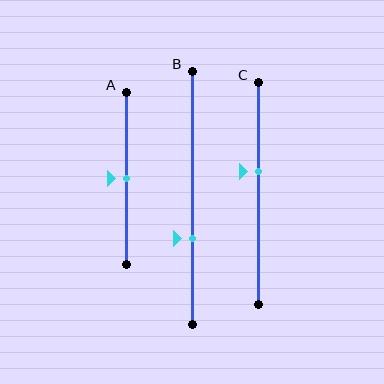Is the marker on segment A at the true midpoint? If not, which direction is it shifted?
Yes, the marker on segment A is at the true midpoint.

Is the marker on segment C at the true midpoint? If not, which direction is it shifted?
No, the marker on segment C is shifted upward by about 10% of the segment length.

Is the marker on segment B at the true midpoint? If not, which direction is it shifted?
No, the marker on segment B is shifted downward by about 16% of the segment length.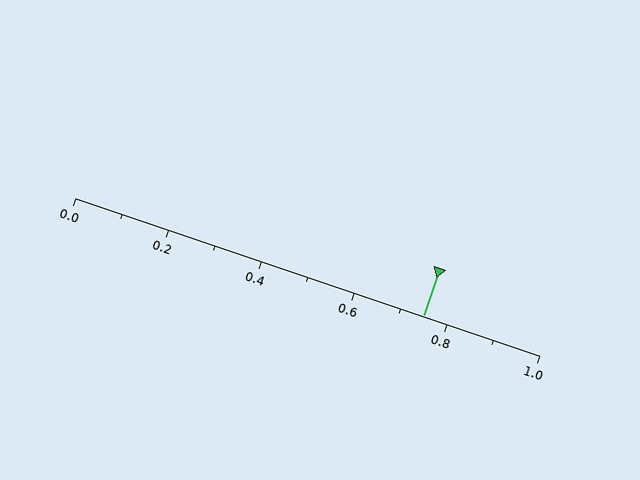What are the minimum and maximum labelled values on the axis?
The axis runs from 0.0 to 1.0.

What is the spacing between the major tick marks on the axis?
The major ticks are spaced 0.2 apart.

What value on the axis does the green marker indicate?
The marker indicates approximately 0.75.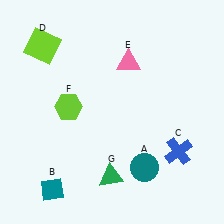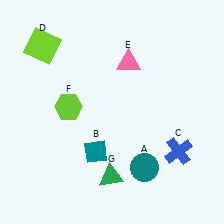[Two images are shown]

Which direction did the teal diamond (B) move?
The teal diamond (B) moved right.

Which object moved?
The teal diamond (B) moved right.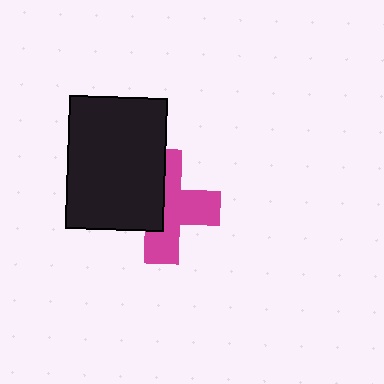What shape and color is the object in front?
The object in front is a black rectangle.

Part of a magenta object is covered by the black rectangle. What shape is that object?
It is a cross.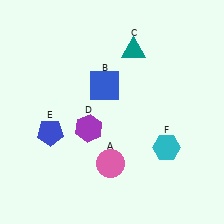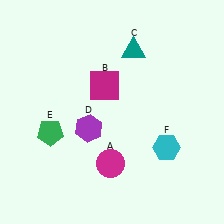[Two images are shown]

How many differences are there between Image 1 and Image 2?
There are 3 differences between the two images.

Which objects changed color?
A changed from pink to magenta. B changed from blue to magenta. E changed from blue to green.